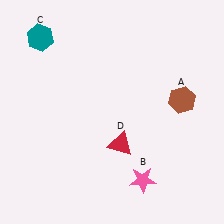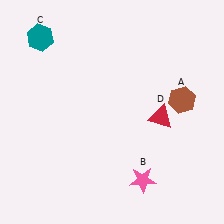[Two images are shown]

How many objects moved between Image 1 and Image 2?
1 object moved between the two images.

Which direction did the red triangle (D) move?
The red triangle (D) moved right.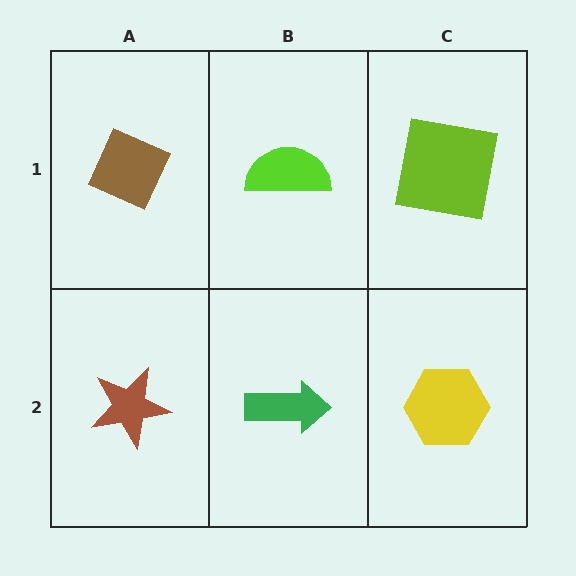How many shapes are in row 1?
3 shapes.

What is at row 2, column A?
A brown star.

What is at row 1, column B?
A lime semicircle.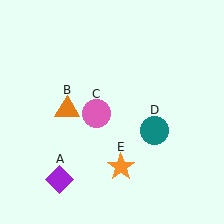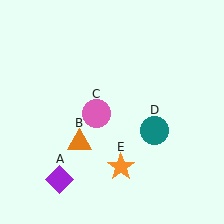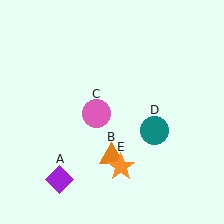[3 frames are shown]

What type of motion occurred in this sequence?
The orange triangle (object B) rotated counterclockwise around the center of the scene.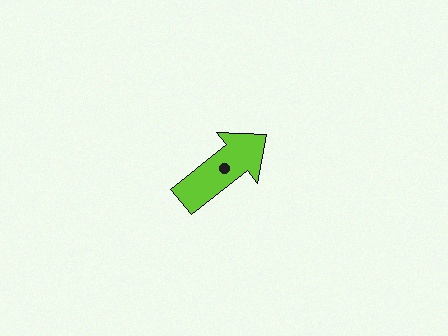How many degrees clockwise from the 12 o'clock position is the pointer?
Approximately 52 degrees.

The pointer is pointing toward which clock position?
Roughly 2 o'clock.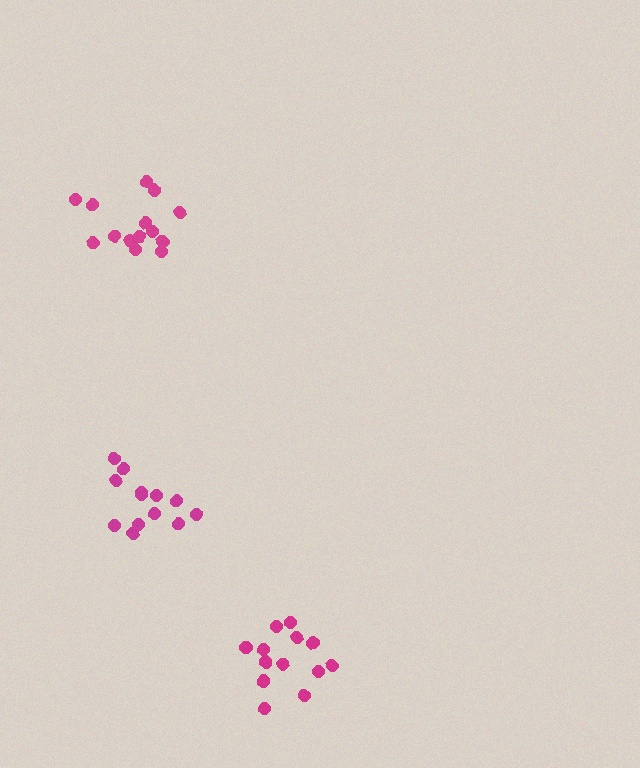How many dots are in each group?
Group 1: 13 dots, Group 2: 14 dots, Group 3: 13 dots (40 total).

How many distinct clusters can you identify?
There are 3 distinct clusters.